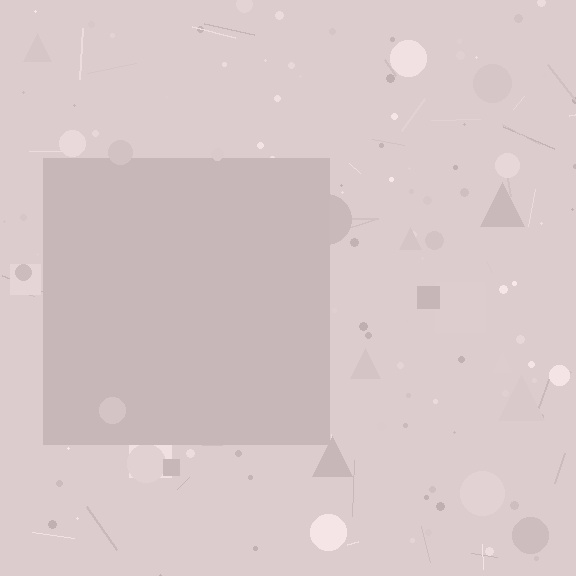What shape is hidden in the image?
A square is hidden in the image.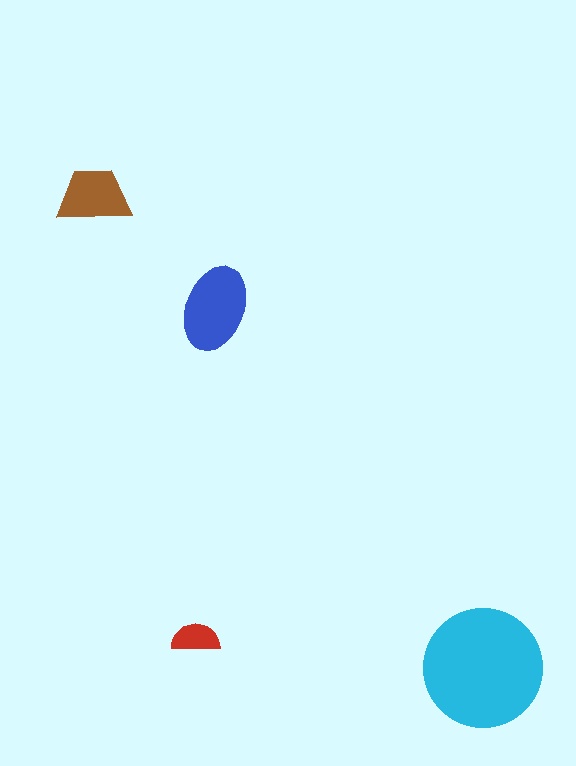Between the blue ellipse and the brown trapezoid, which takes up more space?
The blue ellipse.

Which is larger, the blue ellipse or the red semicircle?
The blue ellipse.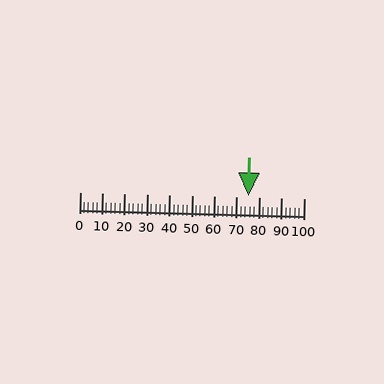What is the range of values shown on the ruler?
The ruler shows values from 0 to 100.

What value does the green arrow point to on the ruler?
The green arrow points to approximately 75.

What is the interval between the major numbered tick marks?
The major tick marks are spaced 10 units apart.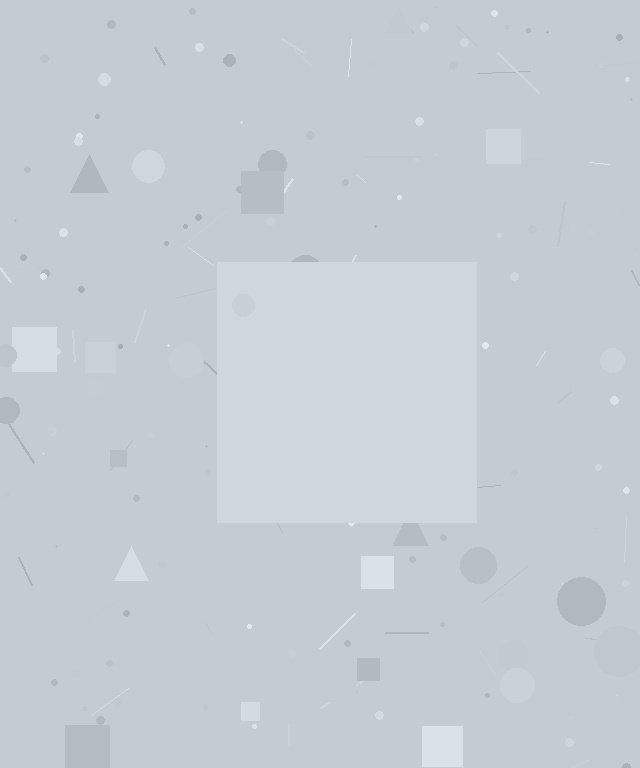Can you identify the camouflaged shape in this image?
The camouflaged shape is a square.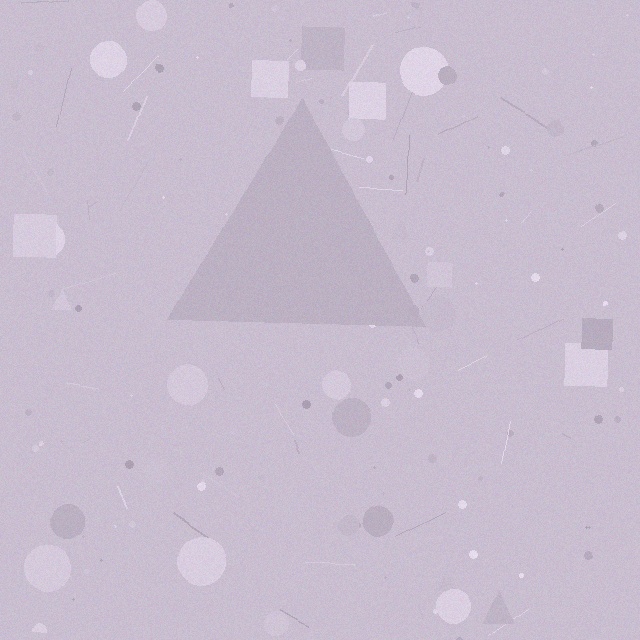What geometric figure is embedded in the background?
A triangle is embedded in the background.